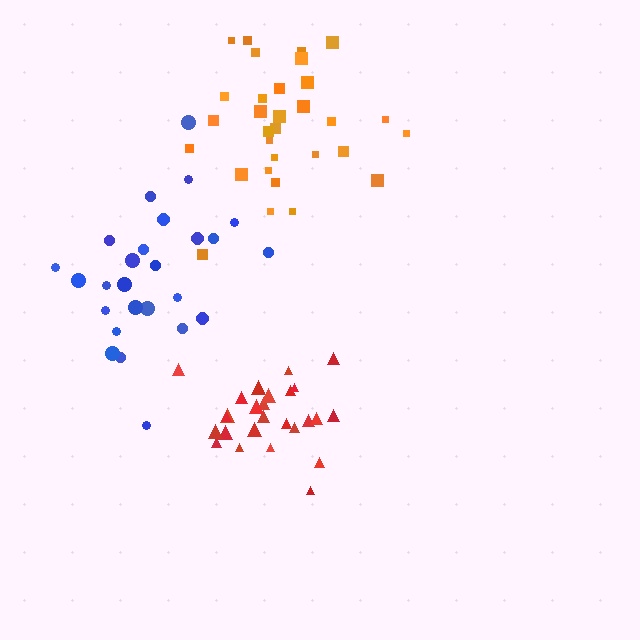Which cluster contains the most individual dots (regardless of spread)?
Orange (31).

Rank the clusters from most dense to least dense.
red, orange, blue.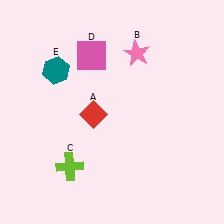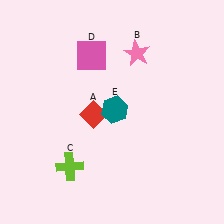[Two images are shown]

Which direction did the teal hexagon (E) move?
The teal hexagon (E) moved right.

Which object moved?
The teal hexagon (E) moved right.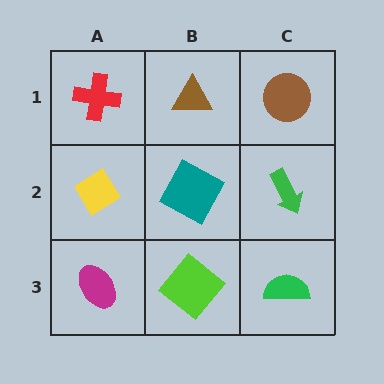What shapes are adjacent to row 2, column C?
A brown circle (row 1, column C), a green semicircle (row 3, column C), a teal square (row 2, column B).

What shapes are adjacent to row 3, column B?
A teal square (row 2, column B), a magenta ellipse (row 3, column A), a green semicircle (row 3, column C).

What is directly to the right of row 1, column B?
A brown circle.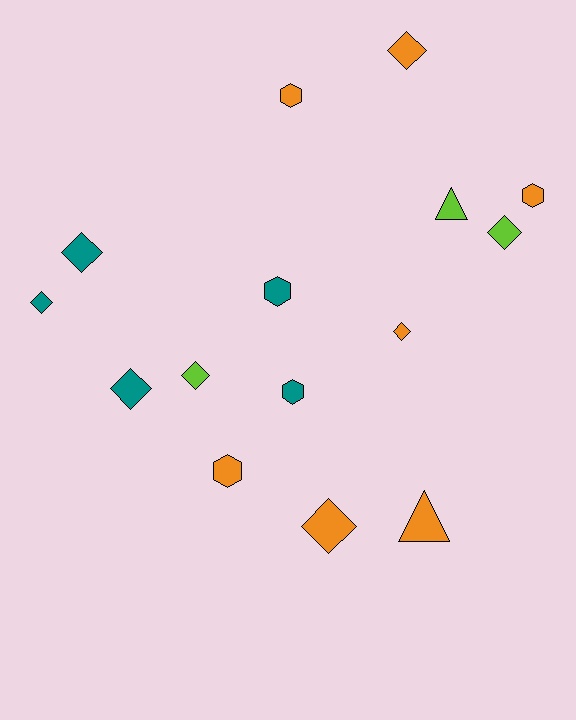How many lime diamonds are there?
There are 2 lime diamonds.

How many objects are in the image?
There are 15 objects.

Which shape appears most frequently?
Diamond, with 8 objects.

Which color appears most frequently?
Orange, with 7 objects.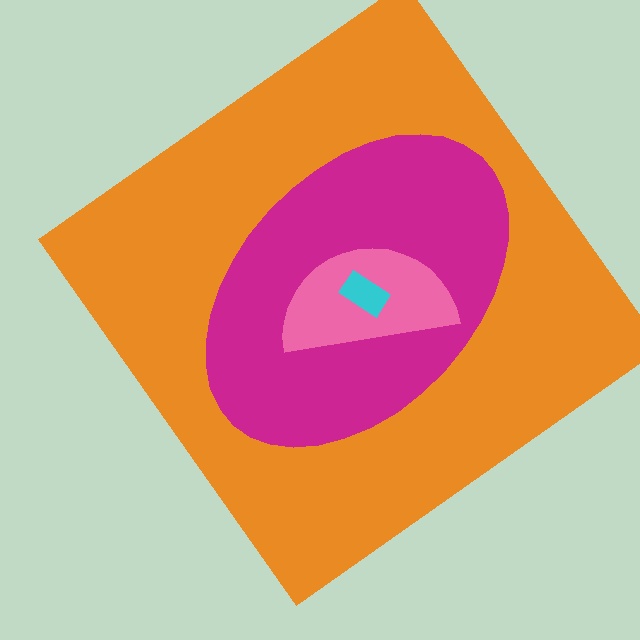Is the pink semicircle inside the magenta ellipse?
Yes.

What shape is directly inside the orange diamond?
The magenta ellipse.